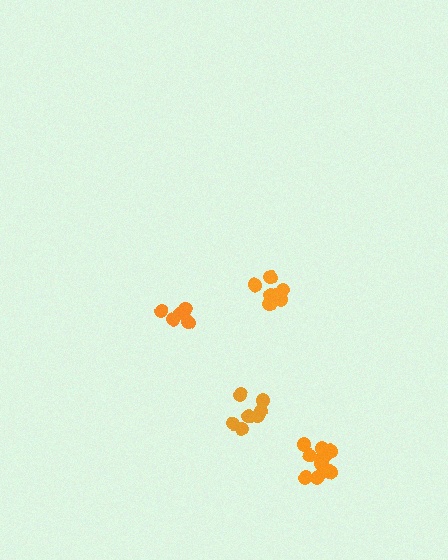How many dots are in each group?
Group 1: 7 dots, Group 2: 6 dots, Group 3: 7 dots, Group 4: 11 dots (31 total).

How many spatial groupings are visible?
There are 4 spatial groupings.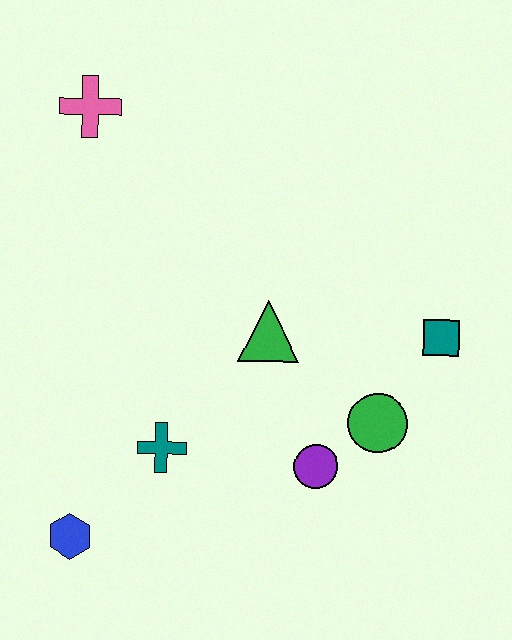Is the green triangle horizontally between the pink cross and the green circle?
Yes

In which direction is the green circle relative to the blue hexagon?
The green circle is to the right of the blue hexagon.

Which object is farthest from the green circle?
The pink cross is farthest from the green circle.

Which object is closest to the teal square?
The green circle is closest to the teal square.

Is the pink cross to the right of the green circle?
No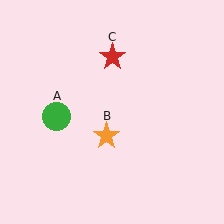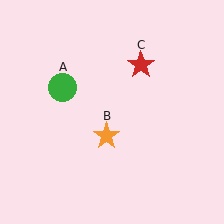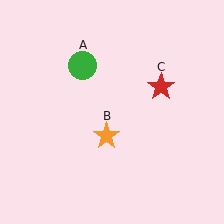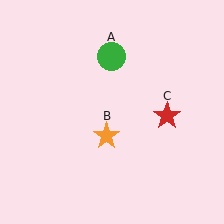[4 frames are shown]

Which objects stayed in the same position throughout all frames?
Orange star (object B) remained stationary.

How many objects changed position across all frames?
2 objects changed position: green circle (object A), red star (object C).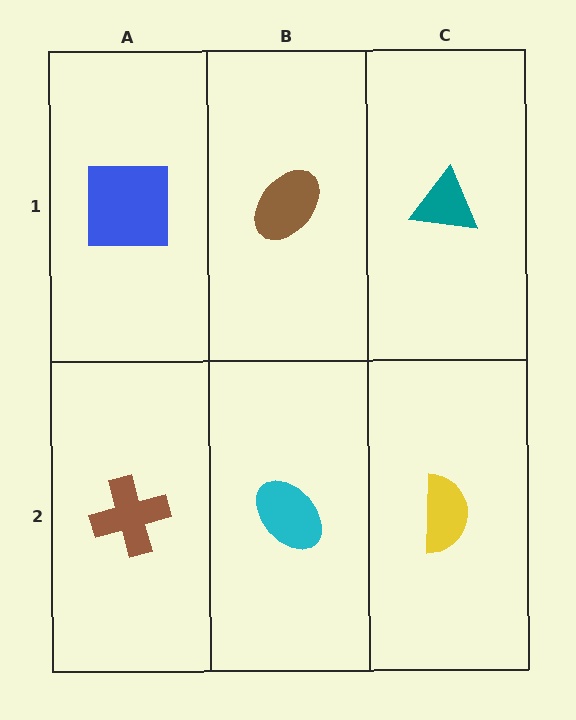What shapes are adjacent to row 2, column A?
A blue square (row 1, column A), a cyan ellipse (row 2, column B).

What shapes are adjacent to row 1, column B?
A cyan ellipse (row 2, column B), a blue square (row 1, column A), a teal triangle (row 1, column C).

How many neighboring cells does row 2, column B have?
3.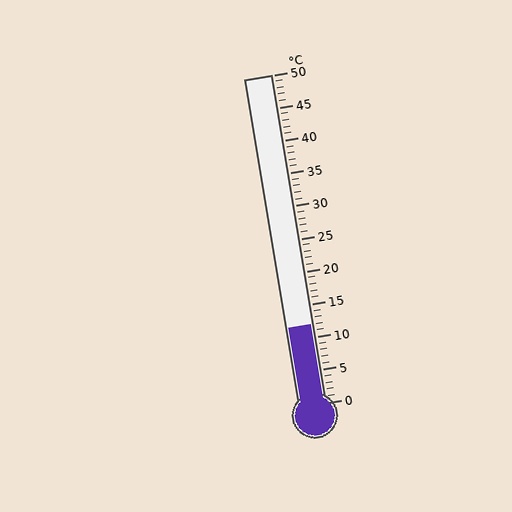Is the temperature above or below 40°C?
The temperature is below 40°C.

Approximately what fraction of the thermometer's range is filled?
The thermometer is filled to approximately 25% of its range.